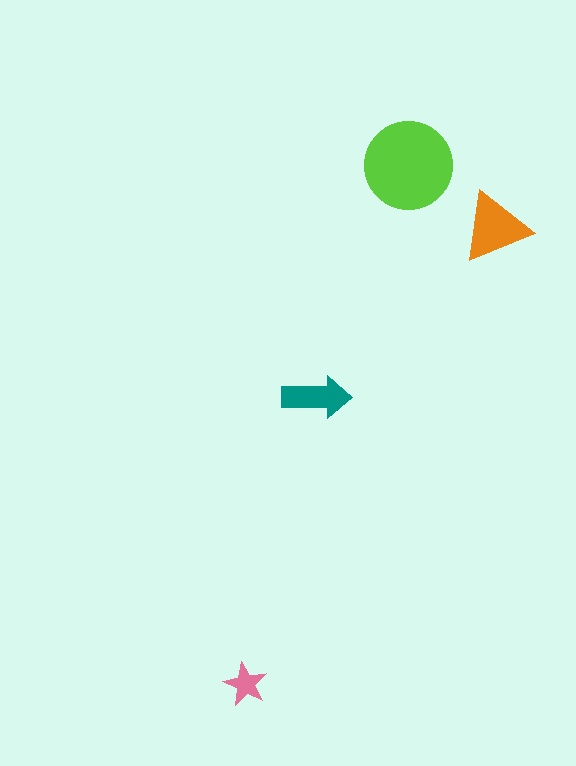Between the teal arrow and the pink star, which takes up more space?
The teal arrow.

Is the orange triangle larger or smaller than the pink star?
Larger.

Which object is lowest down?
The pink star is bottommost.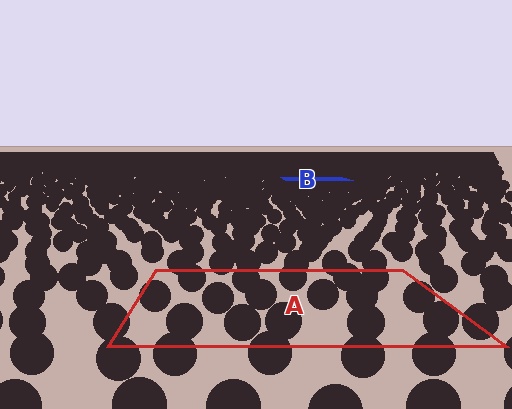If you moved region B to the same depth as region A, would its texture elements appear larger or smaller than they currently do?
They would appear larger. At a closer depth, the same texture elements are projected at a bigger on-screen size.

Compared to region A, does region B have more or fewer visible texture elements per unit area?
Region B has more texture elements per unit area — they are packed more densely because it is farther away.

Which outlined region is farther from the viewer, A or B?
Region B is farther from the viewer — the texture elements inside it appear smaller and more densely packed.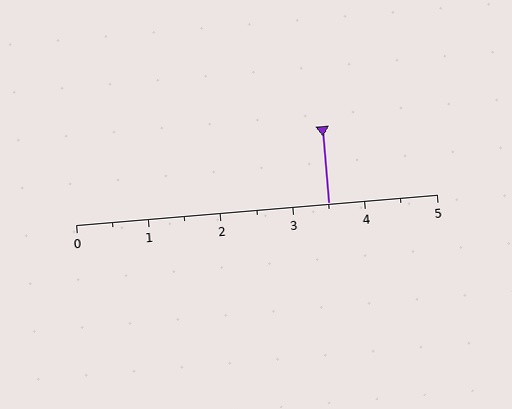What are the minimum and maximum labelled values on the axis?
The axis runs from 0 to 5.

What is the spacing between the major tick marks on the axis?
The major ticks are spaced 1 apart.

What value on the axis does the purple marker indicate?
The marker indicates approximately 3.5.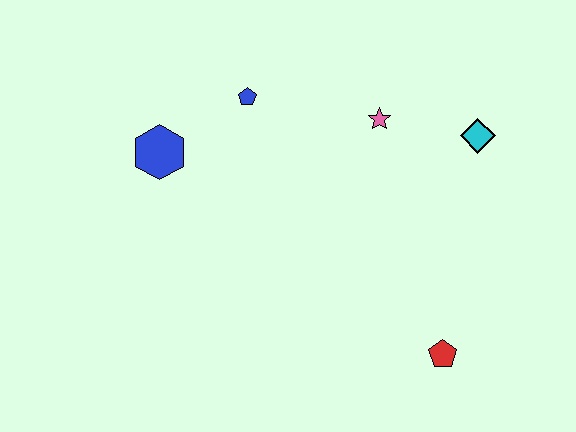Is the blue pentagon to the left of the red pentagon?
Yes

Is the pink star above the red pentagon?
Yes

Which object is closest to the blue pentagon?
The blue hexagon is closest to the blue pentagon.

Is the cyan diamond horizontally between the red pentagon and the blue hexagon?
No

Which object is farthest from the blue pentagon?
The red pentagon is farthest from the blue pentagon.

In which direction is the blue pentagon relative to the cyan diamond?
The blue pentagon is to the left of the cyan diamond.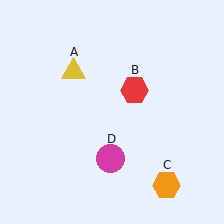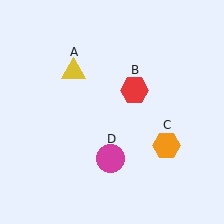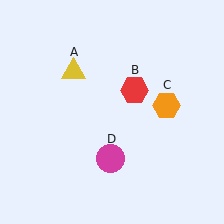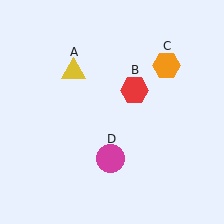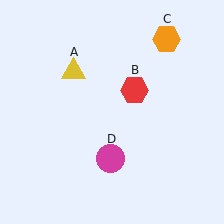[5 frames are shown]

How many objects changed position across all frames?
1 object changed position: orange hexagon (object C).